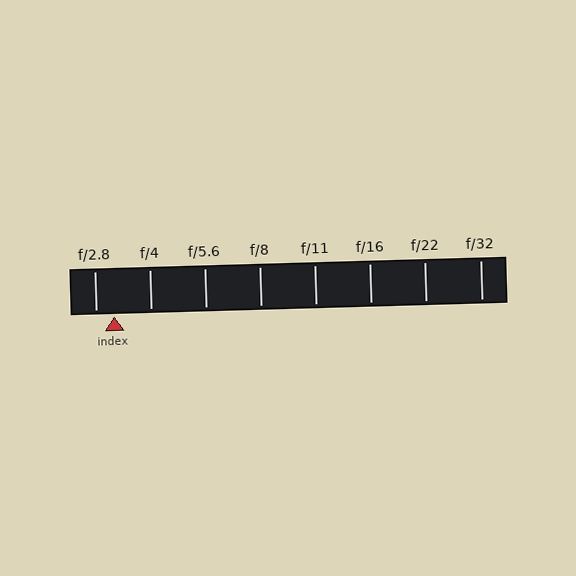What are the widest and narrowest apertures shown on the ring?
The widest aperture shown is f/2.8 and the narrowest is f/32.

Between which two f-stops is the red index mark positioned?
The index mark is between f/2.8 and f/4.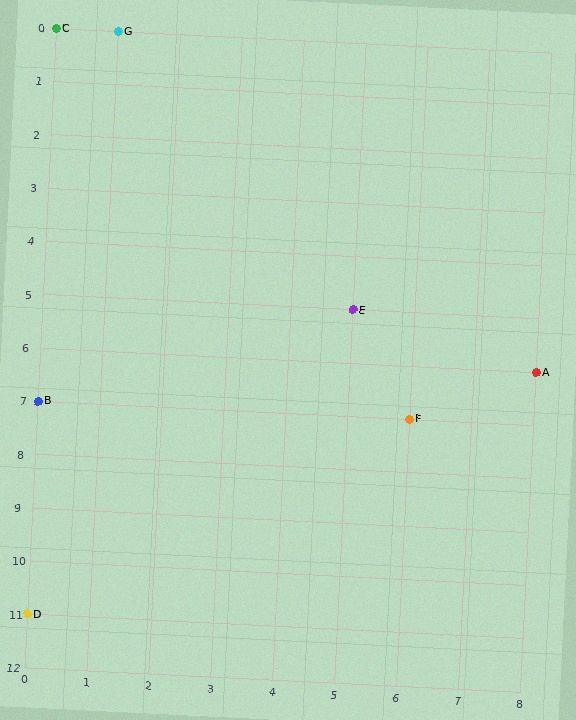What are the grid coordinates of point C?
Point C is at grid coordinates (0, 0).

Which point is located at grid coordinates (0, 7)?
Point B is at (0, 7).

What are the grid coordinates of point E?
Point E is at grid coordinates (5, 5).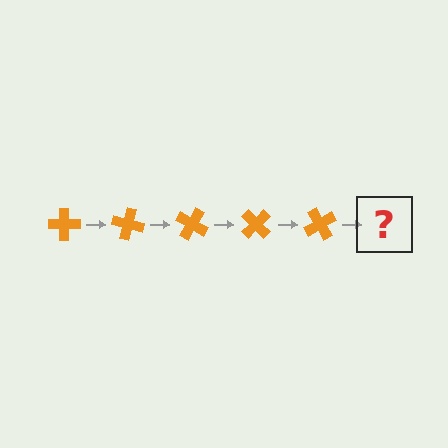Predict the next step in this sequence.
The next step is an orange cross rotated 75 degrees.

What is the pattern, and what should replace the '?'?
The pattern is that the cross rotates 15 degrees each step. The '?' should be an orange cross rotated 75 degrees.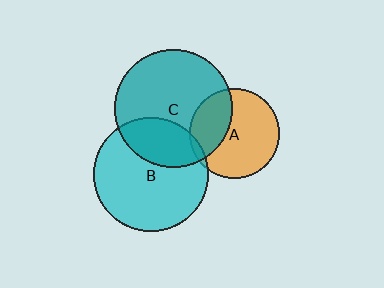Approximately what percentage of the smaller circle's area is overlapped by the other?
Approximately 30%.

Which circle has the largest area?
Circle C (teal).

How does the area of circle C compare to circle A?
Approximately 1.7 times.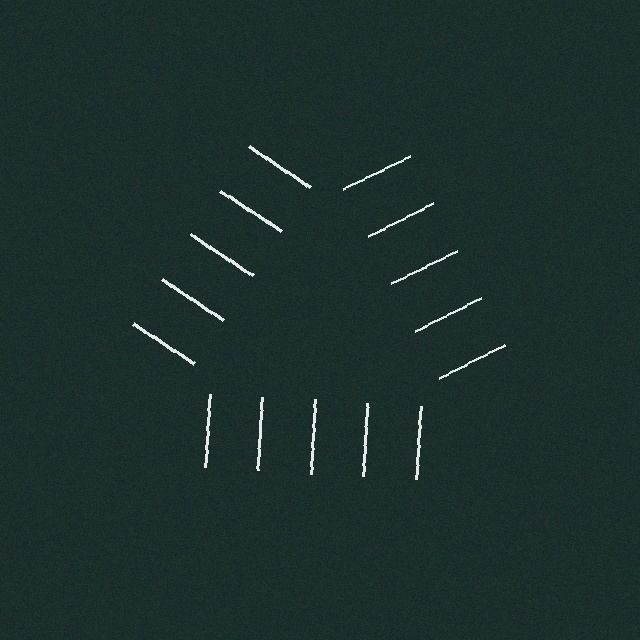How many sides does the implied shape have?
3 sides — the line-ends trace a triangle.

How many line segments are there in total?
15 — 5 along each of the 3 edges.